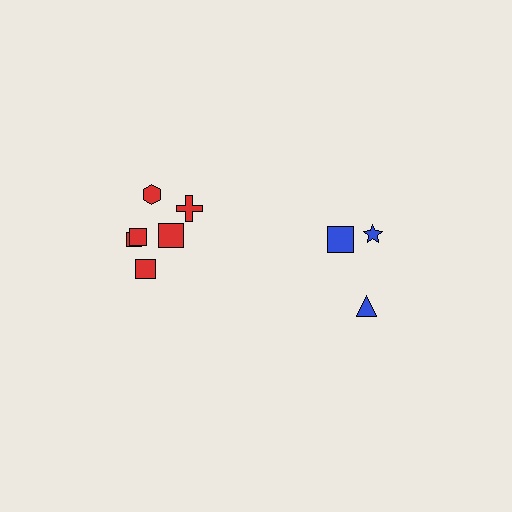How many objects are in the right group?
There are 3 objects.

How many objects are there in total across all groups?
There are 9 objects.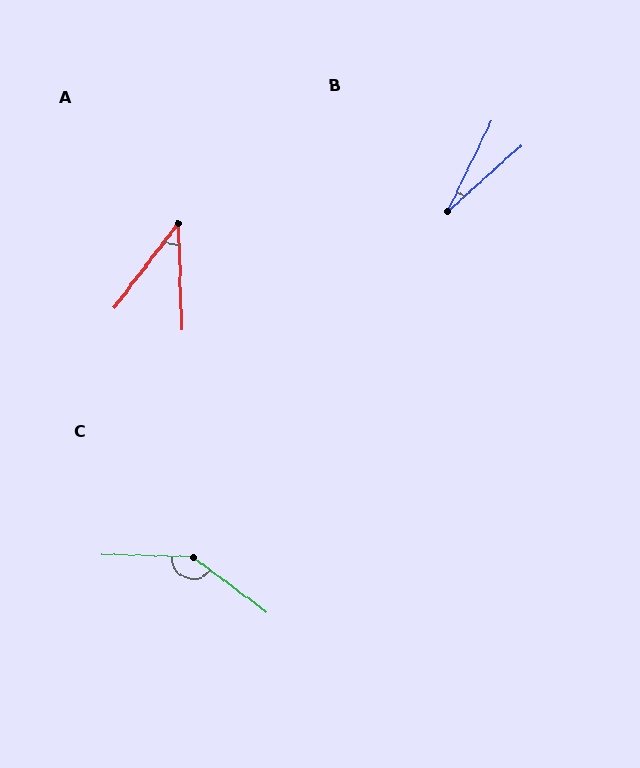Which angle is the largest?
C, at approximately 145 degrees.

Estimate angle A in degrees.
Approximately 39 degrees.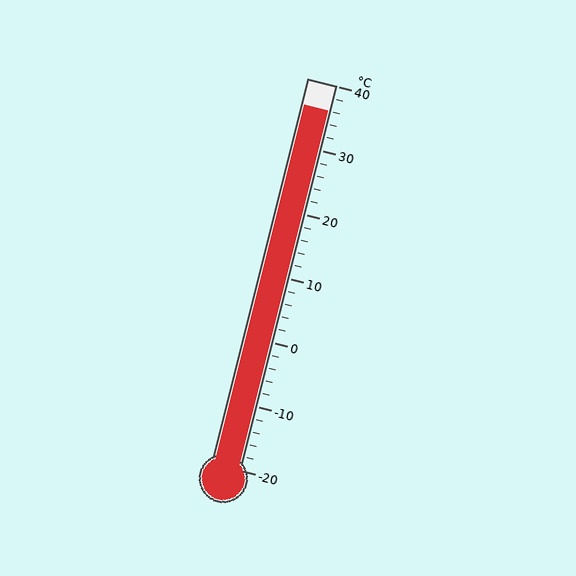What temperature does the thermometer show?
The thermometer shows approximately 36°C.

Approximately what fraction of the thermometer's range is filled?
The thermometer is filled to approximately 95% of its range.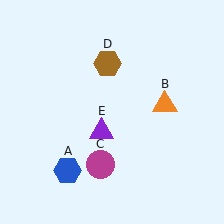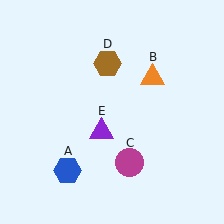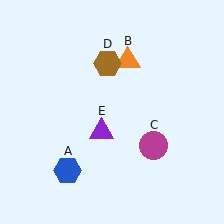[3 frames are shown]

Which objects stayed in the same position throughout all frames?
Blue hexagon (object A) and brown hexagon (object D) and purple triangle (object E) remained stationary.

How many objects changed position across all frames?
2 objects changed position: orange triangle (object B), magenta circle (object C).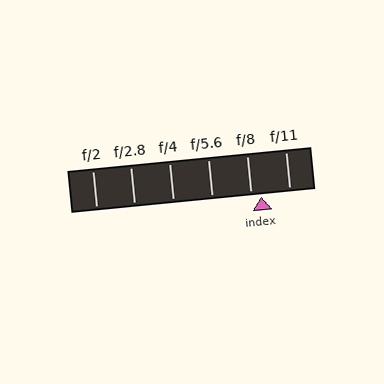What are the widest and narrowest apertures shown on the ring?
The widest aperture shown is f/2 and the narrowest is f/11.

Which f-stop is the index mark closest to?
The index mark is closest to f/8.